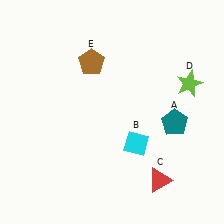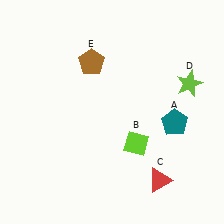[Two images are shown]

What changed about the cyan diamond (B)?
In Image 1, B is cyan. In Image 2, it changed to lime.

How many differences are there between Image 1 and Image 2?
There is 1 difference between the two images.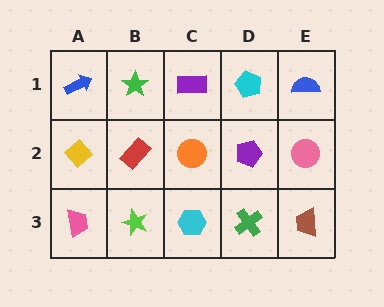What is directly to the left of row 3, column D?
A cyan hexagon.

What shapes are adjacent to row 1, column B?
A red rectangle (row 2, column B), a blue arrow (row 1, column A), a purple rectangle (row 1, column C).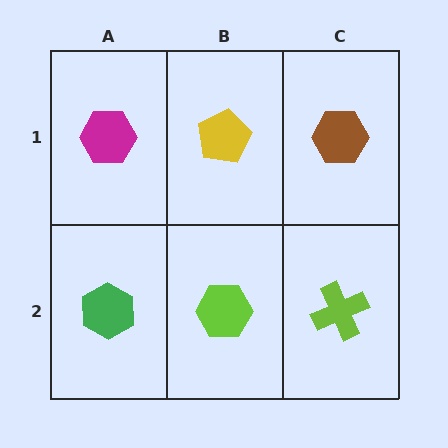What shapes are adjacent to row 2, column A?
A magenta hexagon (row 1, column A), a lime hexagon (row 2, column B).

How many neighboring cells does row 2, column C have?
2.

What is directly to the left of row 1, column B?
A magenta hexagon.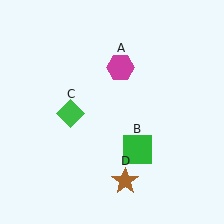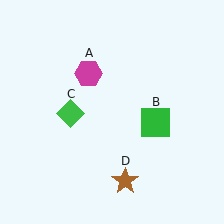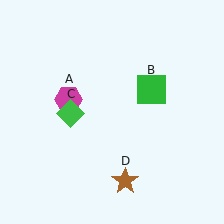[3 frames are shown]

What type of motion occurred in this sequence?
The magenta hexagon (object A), green square (object B) rotated counterclockwise around the center of the scene.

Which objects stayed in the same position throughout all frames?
Green diamond (object C) and brown star (object D) remained stationary.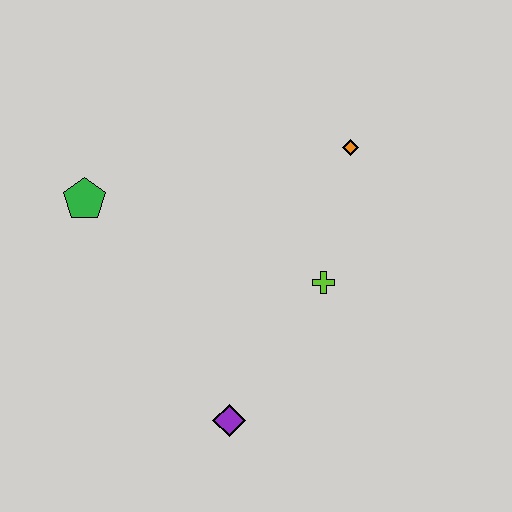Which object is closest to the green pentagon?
The lime cross is closest to the green pentagon.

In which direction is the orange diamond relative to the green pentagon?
The orange diamond is to the right of the green pentagon.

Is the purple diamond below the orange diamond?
Yes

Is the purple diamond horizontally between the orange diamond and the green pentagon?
Yes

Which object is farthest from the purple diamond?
The orange diamond is farthest from the purple diamond.